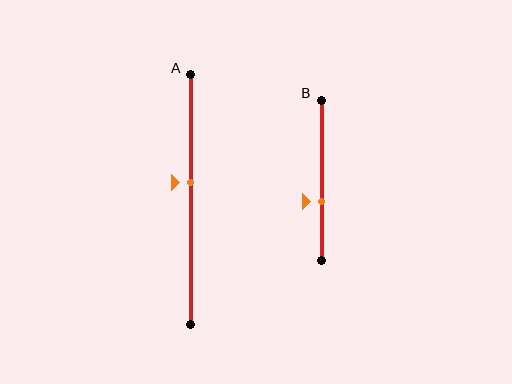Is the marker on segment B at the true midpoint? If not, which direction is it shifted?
No, the marker on segment B is shifted downward by about 13% of the segment length.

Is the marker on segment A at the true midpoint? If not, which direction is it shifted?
No, the marker on segment A is shifted upward by about 7% of the segment length.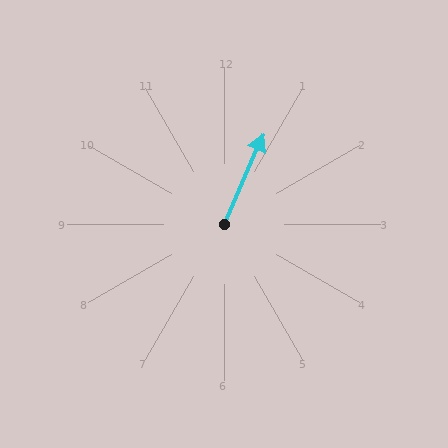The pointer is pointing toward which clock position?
Roughly 1 o'clock.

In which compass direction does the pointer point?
Northeast.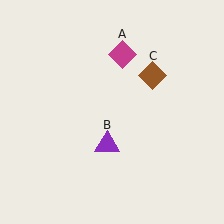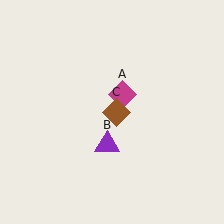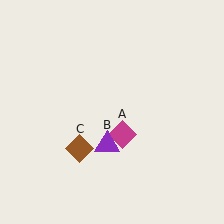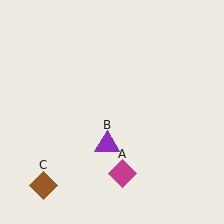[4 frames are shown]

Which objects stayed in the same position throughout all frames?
Purple triangle (object B) remained stationary.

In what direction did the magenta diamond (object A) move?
The magenta diamond (object A) moved down.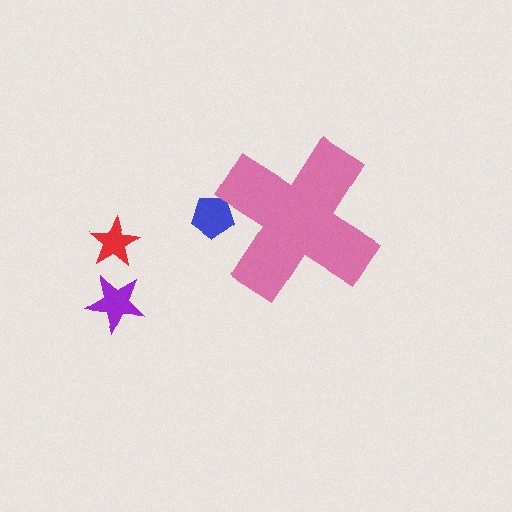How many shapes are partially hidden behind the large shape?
1 shape is partially hidden.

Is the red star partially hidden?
No, the red star is fully visible.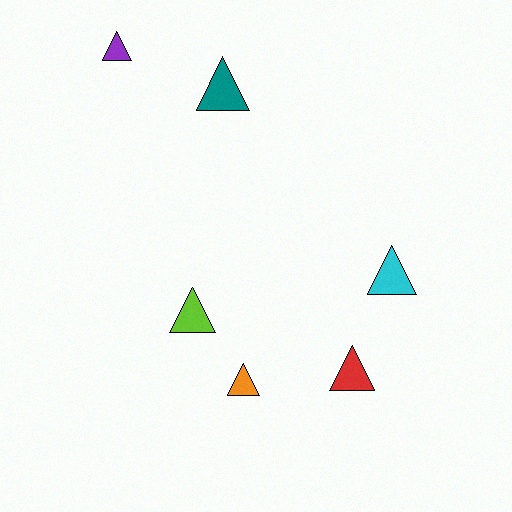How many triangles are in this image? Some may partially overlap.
There are 6 triangles.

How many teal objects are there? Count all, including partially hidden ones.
There is 1 teal object.